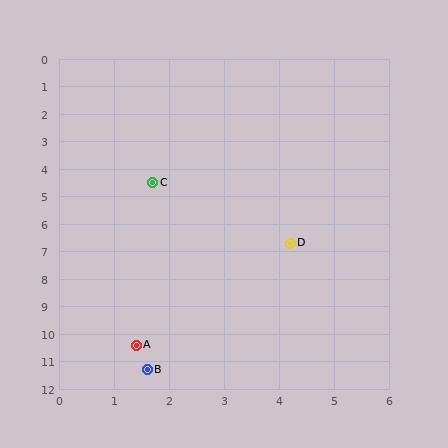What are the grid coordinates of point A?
Point A is at approximately (1.4, 10.4).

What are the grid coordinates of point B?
Point B is at approximately (1.6, 11.3).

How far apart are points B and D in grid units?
Points B and D are about 5.3 grid units apart.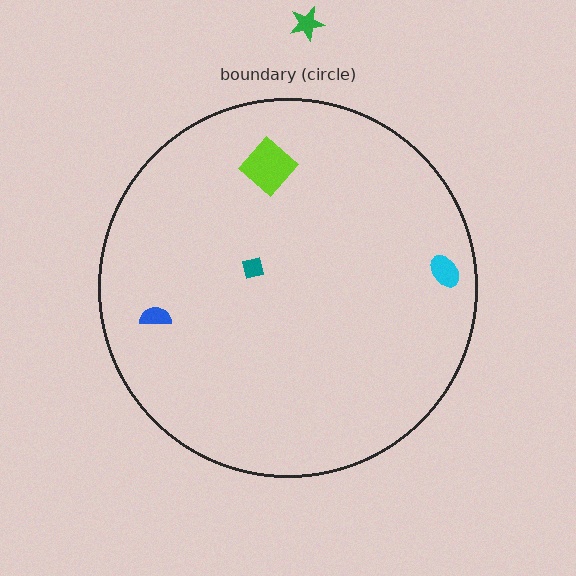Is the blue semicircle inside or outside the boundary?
Inside.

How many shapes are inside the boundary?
4 inside, 1 outside.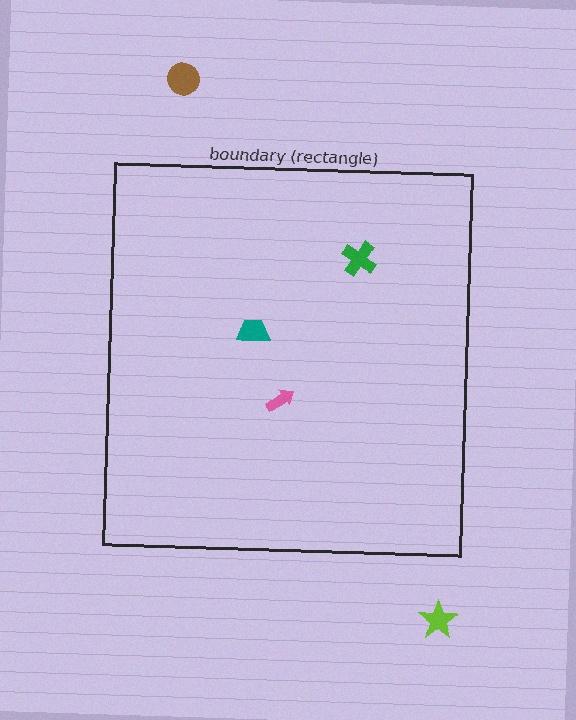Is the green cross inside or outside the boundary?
Inside.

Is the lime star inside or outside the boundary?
Outside.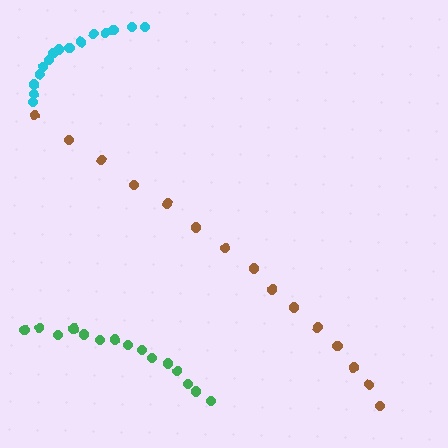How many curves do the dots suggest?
There are 3 distinct paths.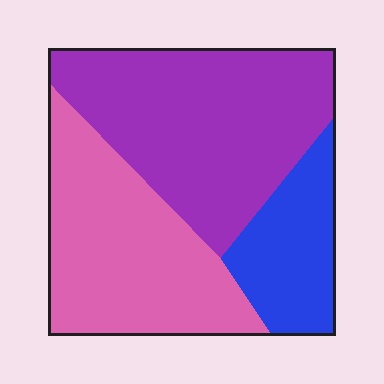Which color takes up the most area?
Purple, at roughly 45%.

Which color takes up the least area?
Blue, at roughly 20%.